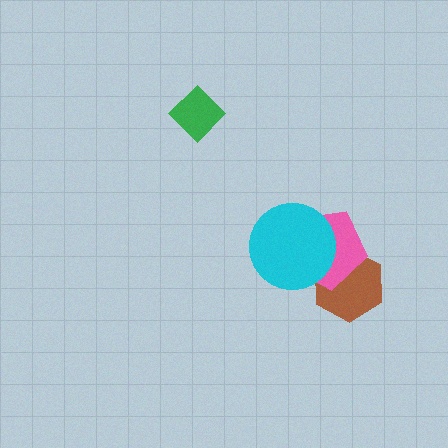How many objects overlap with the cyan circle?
2 objects overlap with the cyan circle.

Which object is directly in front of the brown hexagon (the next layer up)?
The pink pentagon is directly in front of the brown hexagon.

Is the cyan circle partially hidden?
No, no other shape covers it.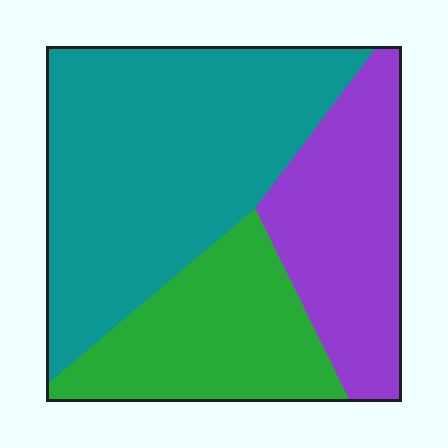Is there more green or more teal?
Teal.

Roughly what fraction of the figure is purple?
Purple covers around 25% of the figure.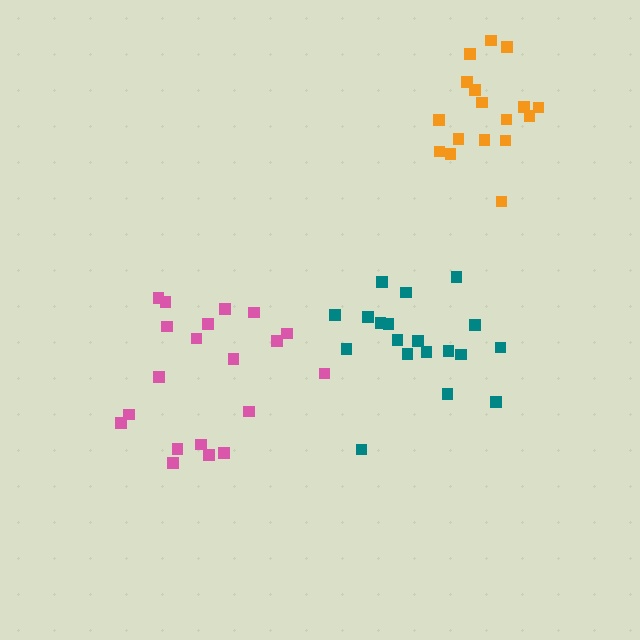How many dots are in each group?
Group 1: 20 dots, Group 2: 19 dots, Group 3: 17 dots (56 total).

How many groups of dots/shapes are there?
There are 3 groups.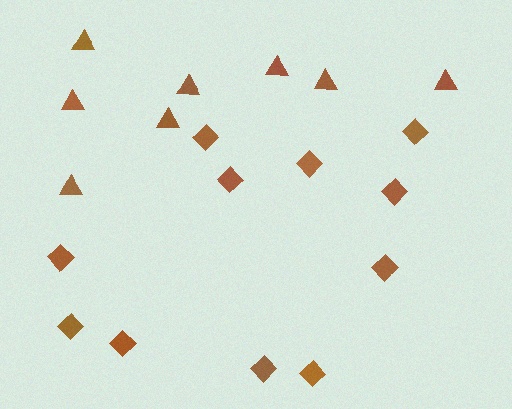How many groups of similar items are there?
There are 2 groups: one group of triangles (8) and one group of diamonds (11).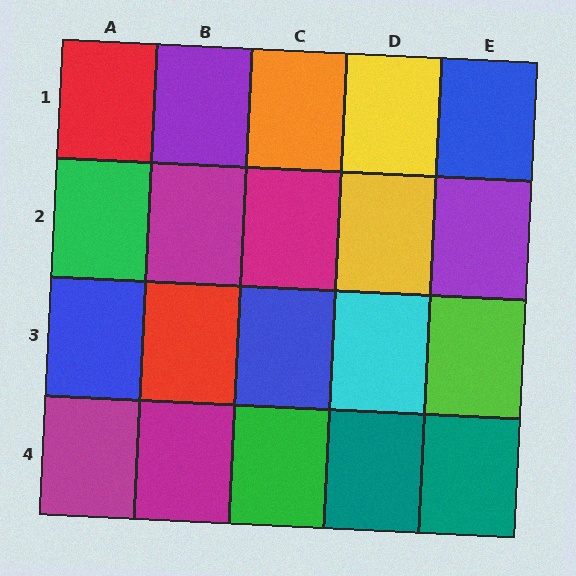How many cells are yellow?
2 cells are yellow.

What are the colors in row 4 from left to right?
Magenta, magenta, green, teal, teal.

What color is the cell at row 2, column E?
Purple.